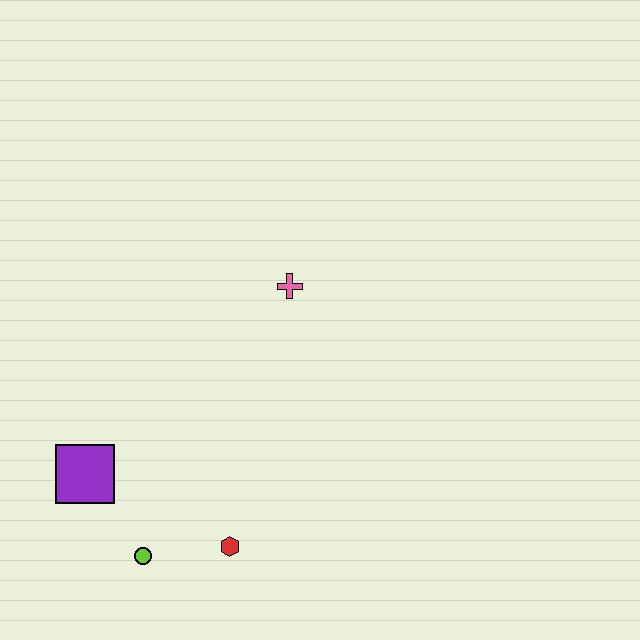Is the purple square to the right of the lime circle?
No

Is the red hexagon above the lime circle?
Yes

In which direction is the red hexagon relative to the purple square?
The red hexagon is to the right of the purple square.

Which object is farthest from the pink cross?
The lime circle is farthest from the pink cross.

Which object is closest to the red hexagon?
The lime circle is closest to the red hexagon.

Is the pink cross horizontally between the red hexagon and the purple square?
No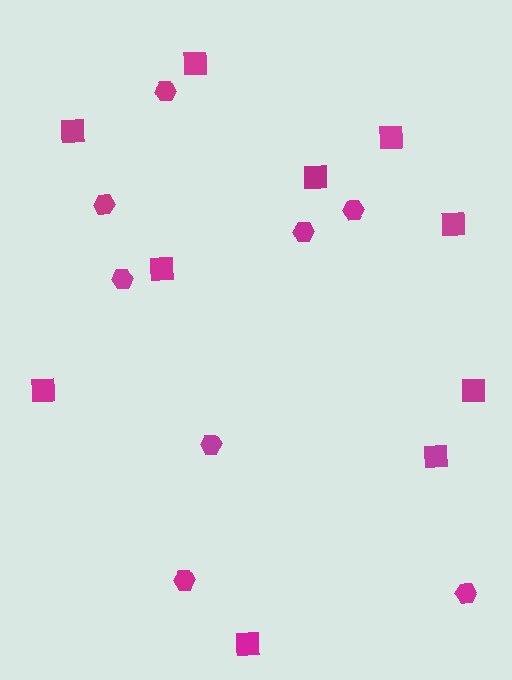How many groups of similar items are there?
There are 2 groups: one group of hexagons (8) and one group of squares (10).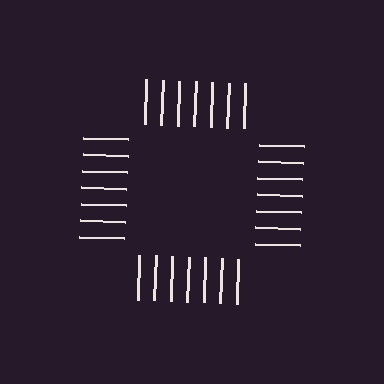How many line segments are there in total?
28 — 7 along each of the 4 edges.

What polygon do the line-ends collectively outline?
An illusory square — the line segments terminate on its edges but no continuous stroke is drawn.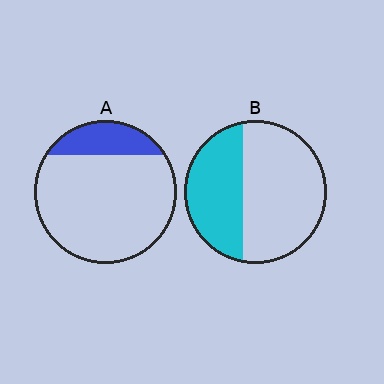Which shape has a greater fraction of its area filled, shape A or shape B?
Shape B.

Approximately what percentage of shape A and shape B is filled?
A is approximately 20% and B is approximately 40%.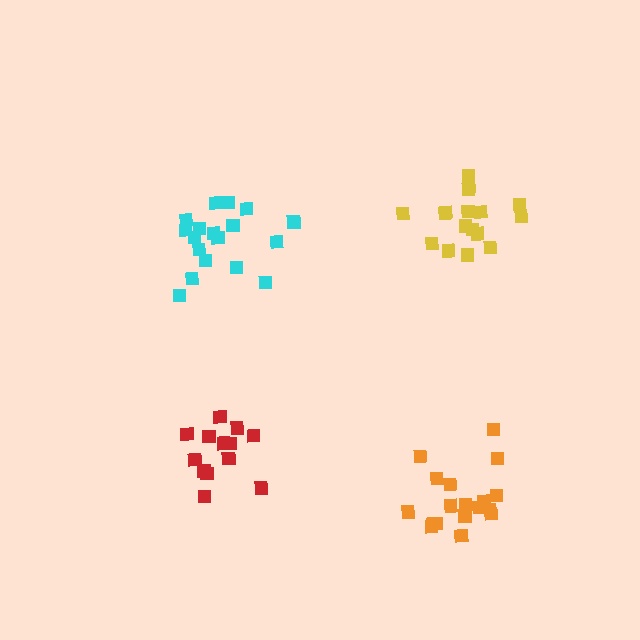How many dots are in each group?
Group 1: 18 dots, Group 2: 17 dots, Group 3: 18 dots, Group 4: 13 dots (66 total).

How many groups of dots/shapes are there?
There are 4 groups.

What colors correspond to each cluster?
The clusters are colored: orange, yellow, cyan, red.